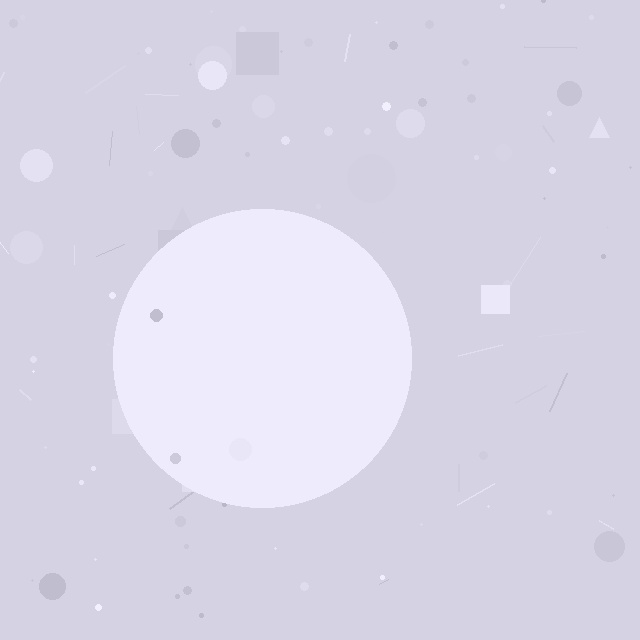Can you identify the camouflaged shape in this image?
The camouflaged shape is a circle.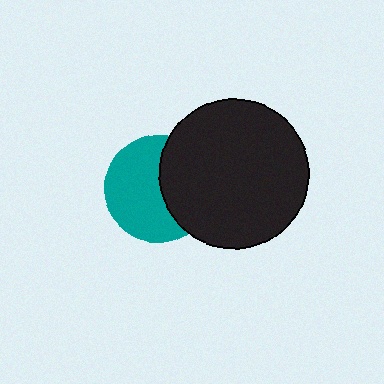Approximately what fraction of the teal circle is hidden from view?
Roughly 41% of the teal circle is hidden behind the black circle.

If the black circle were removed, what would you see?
You would see the complete teal circle.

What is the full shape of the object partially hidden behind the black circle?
The partially hidden object is a teal circle.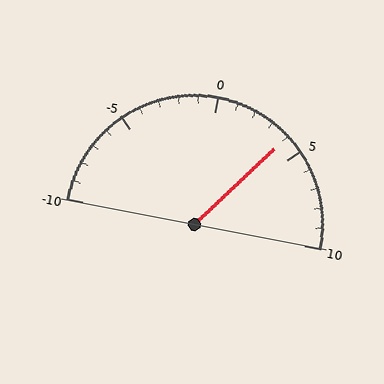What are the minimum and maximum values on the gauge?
The gauge ranges from -10 to 10.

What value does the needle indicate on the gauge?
The needle indicates approximately 4.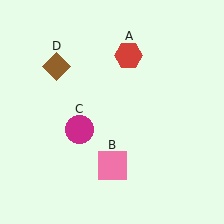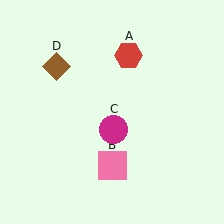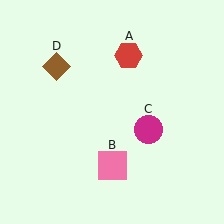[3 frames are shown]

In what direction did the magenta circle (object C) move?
The magenta circle (object C) moved right.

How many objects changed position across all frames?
1 object changed position: magenta circle (object C).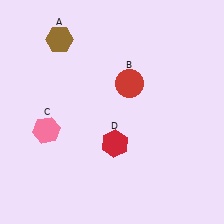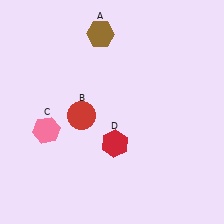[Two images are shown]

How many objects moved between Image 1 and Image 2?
2 objects moved between the two images.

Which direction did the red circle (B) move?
The red circle (B) moved left.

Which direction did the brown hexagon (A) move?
The brown hexagon (A) moved right.